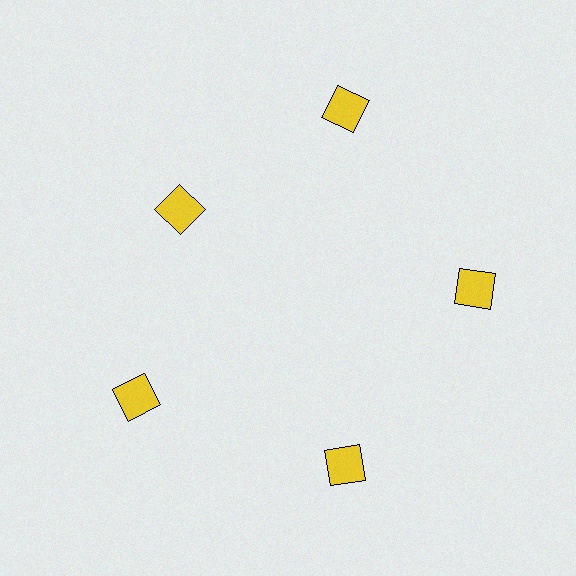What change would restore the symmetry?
The symmetry would be restored by moving it outward, back onto the ring so that all 5 squares sit at equal angles and equal distance from the center.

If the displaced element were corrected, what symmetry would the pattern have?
It would have 5-fold rotational symmetry — the pattern would map onto itself every 72 degrees.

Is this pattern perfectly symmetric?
No. The 5 yellow squares are arranged in a ring, but one element near the 10 o'clock position is pulled inward toward the center, breaking the 5-fold rotational symmetry.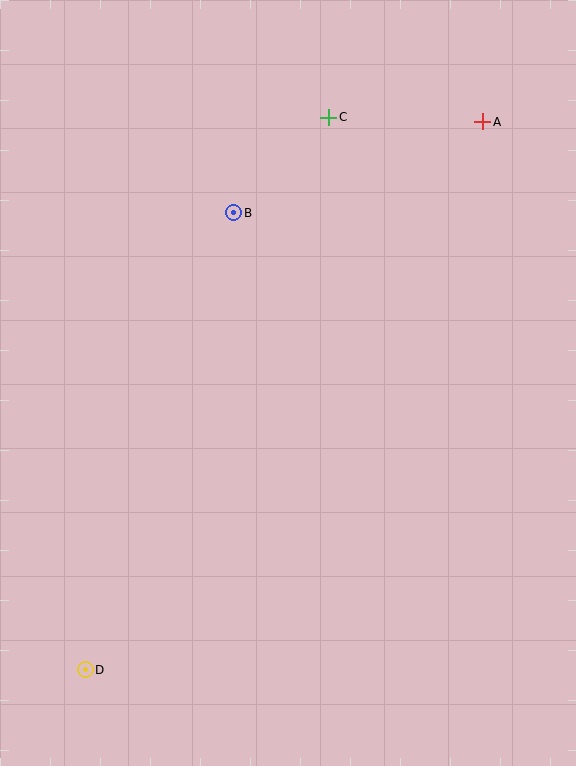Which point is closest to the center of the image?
Point B at (234, 213) is closest to the center.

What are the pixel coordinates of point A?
Point A is at (483, 122).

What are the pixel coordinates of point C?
Point C is at (329, 117).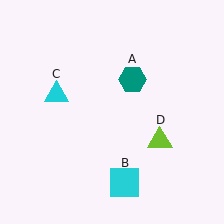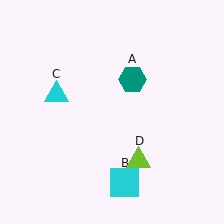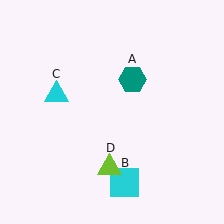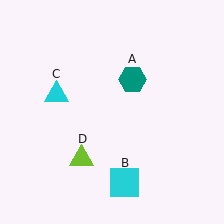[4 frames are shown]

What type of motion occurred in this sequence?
The lime triangle (object D) rotated clockwise around the center of the scene.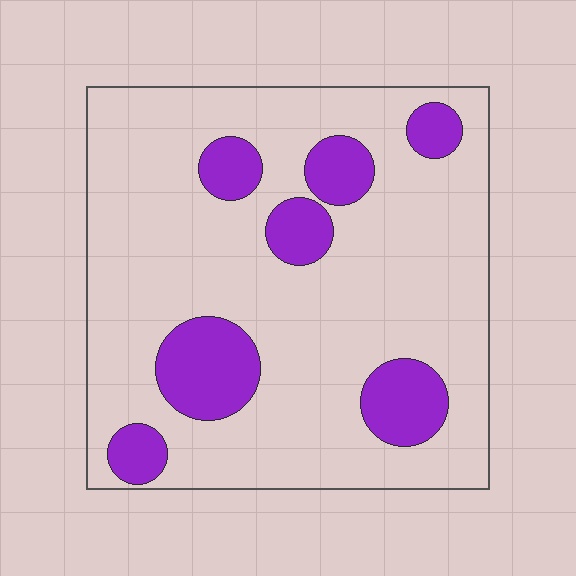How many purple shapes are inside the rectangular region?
7.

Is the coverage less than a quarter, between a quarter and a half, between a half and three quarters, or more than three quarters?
Less than a quarter.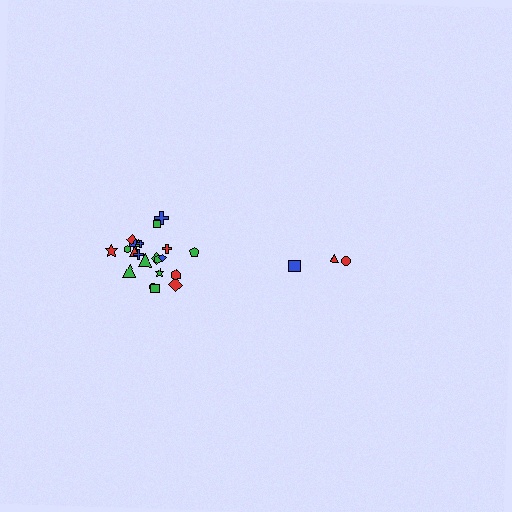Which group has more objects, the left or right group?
The left group.